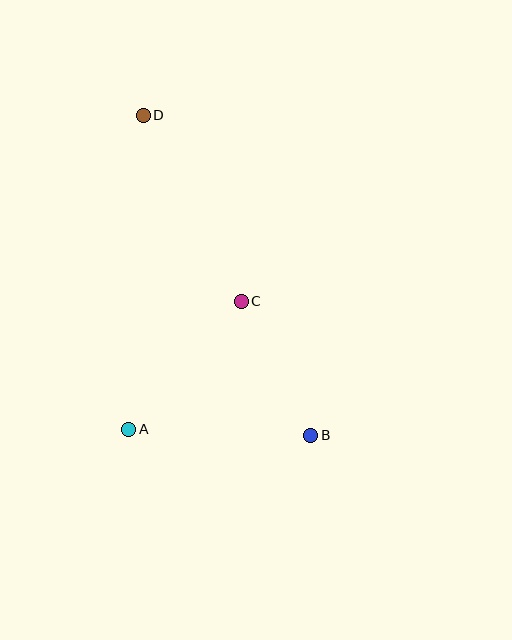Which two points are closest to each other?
Points B and C are closest to each other.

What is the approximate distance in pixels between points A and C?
The distance between A and C is approximately 170 pixels.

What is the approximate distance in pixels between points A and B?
The distance between A and B is approximately 182 pixels.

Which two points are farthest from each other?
Points B and D are farthest from each other.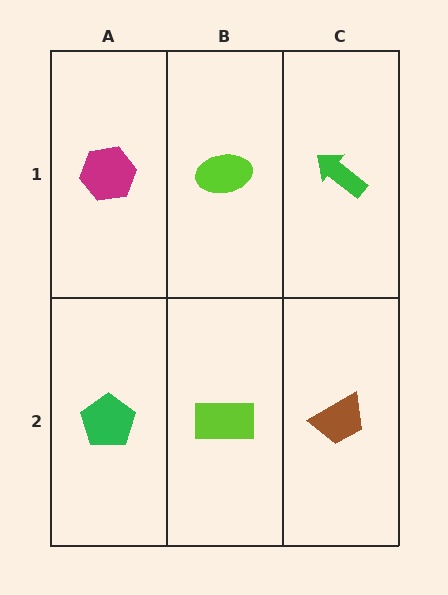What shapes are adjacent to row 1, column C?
A brown trapezoid (row 2, column C), a lime ellipse (row 1, column B).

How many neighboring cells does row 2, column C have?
2.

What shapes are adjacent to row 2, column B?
A lime ellipse (row 1, column B), a green pentagon (row 2, column A), a brown trapezoid (row 2, column C).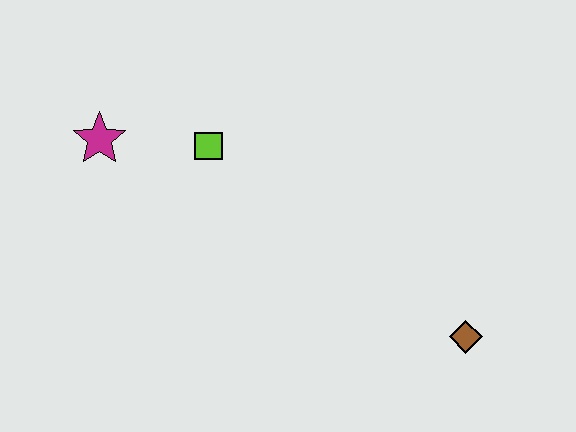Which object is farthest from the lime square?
The brown diamond is farthest from the lime square.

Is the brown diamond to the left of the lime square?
No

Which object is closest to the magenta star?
The lime square is closest to the magenta star.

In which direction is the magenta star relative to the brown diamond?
The magenta star is to the left of the brown diamond.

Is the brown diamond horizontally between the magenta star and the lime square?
No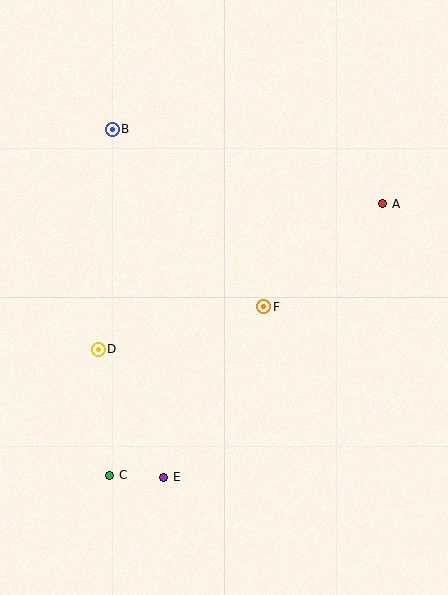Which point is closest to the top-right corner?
Point A is closest to the top-right corner.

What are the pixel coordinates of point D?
Point D is at (98, 349).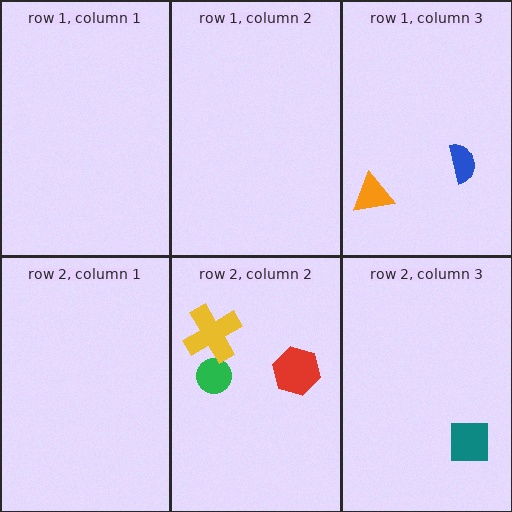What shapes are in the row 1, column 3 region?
The orange triangle, the blue semicircle.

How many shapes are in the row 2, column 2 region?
3.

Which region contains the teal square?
The row 2, column 3 region.